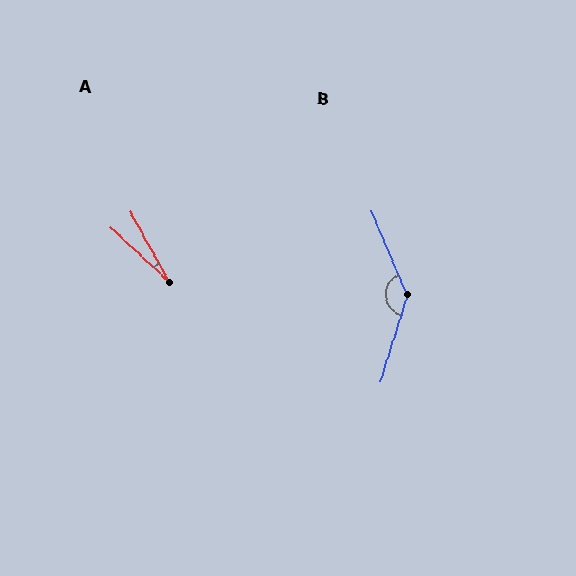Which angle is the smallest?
A, at approximately 18 degrees.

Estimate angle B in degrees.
Approximately 140 degrees.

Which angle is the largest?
B, at approximately 140 degrees.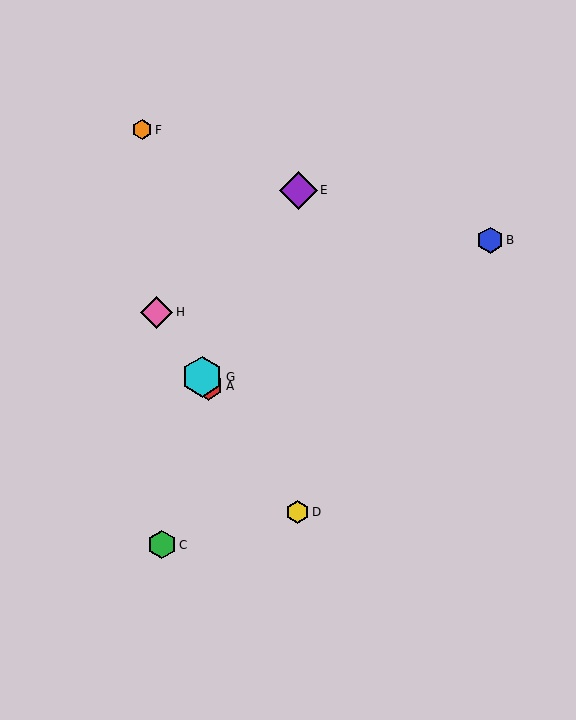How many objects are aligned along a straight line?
4 objects (A, D, G, H) are aligned along a straight line.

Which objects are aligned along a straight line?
Objects A, D, G, H are aligned along a straight line.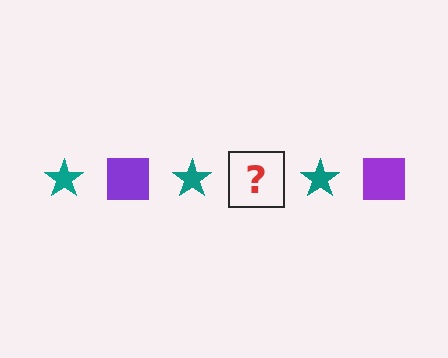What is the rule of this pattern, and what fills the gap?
The rule is that the pattern alternates between teal star and purple square. The gap should be filled with a purple square.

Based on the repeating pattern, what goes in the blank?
The blank should be a purple square.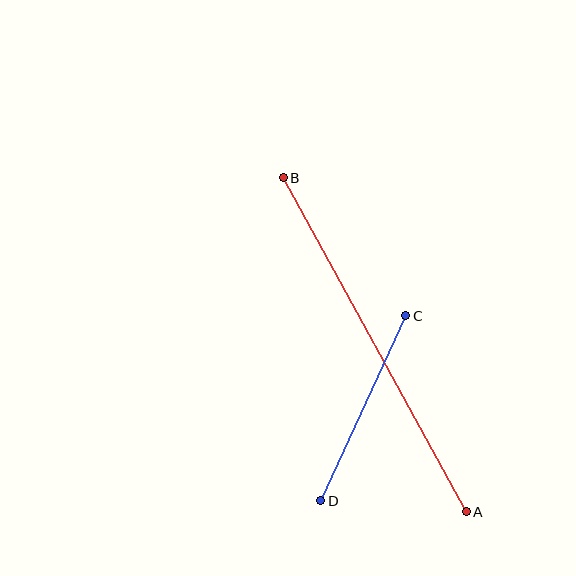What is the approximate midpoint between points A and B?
The midpoint is at approximately (375, 345) pixels.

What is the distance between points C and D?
The distance is approximately 204 pixels.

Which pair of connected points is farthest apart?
Points A and B are farthest apart.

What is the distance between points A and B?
The distance is approximately 381 pixels.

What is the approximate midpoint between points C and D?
The midpoint is at approximately (363, 408) pixels.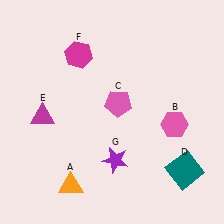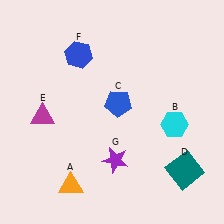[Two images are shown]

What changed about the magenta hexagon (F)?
In Image 1, F is magenta. In Image 2, it changed to blue.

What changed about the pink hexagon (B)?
In Image 1, B is pink. In Image 2, it changed to cyan.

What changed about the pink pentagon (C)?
In Image 1, C is pink. In Image 2, it changed to blue.